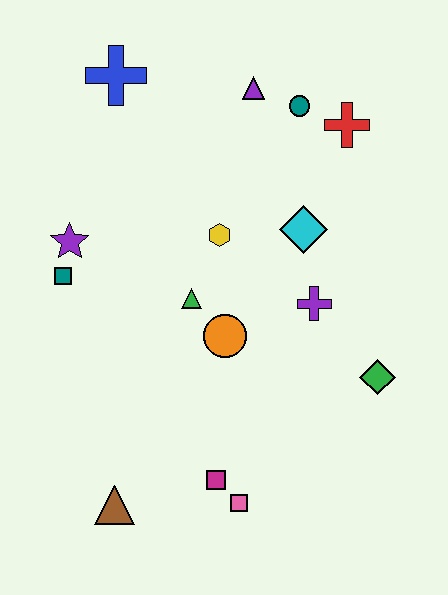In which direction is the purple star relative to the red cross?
The purple star is to the left of the red cross.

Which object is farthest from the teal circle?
The brown triangle is farthest from the teal circle.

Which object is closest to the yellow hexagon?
The green triangle is closest to the yellow hexagon.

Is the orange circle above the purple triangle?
No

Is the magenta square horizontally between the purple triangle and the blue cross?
Yes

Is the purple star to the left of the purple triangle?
Yes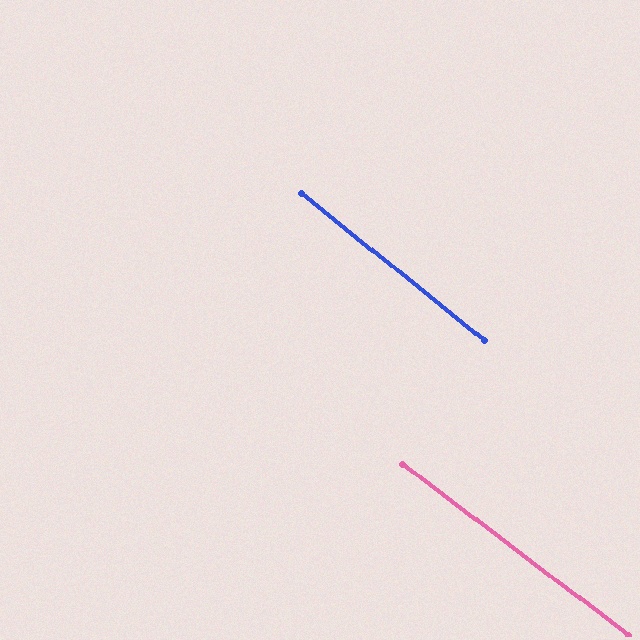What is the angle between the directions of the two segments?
Approximately 2 degrees.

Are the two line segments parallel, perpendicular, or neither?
Parallel — their directions differ by only 1.7°.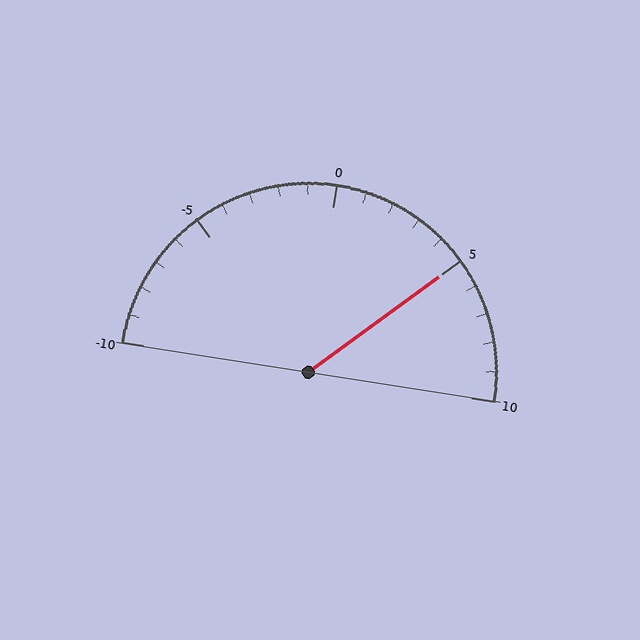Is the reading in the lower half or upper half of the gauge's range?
The reading is in the upper half of the range (-10 to 10).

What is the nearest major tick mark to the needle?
The nearest major tick mark is 5.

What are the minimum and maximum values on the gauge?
The gauge ranges from -10 to 10.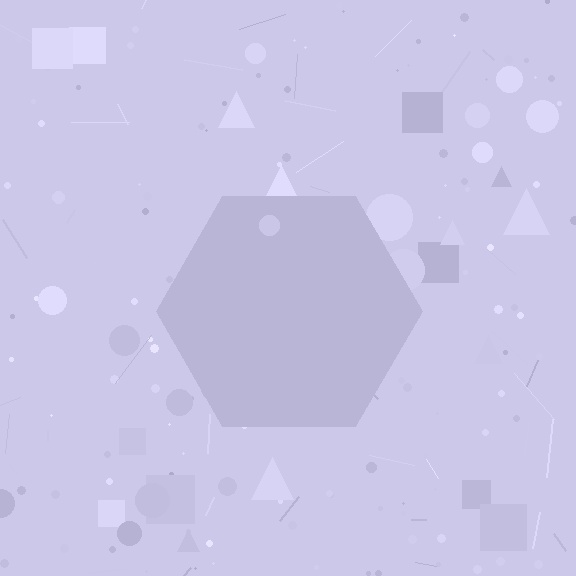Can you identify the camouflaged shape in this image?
The camouflaged shape is a hexagon.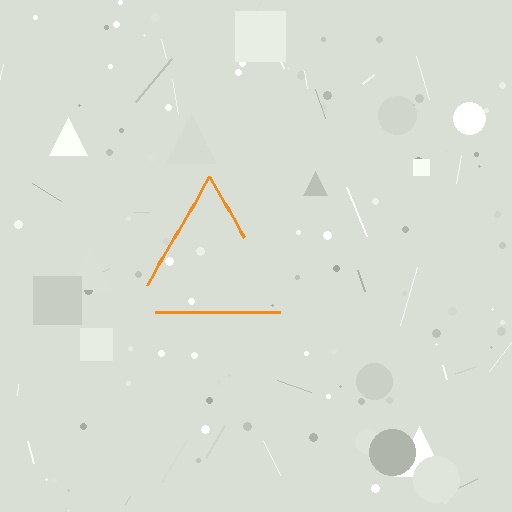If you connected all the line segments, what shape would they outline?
They would outline a triangle.